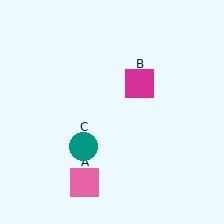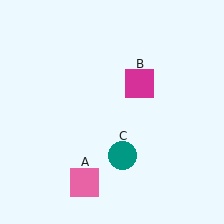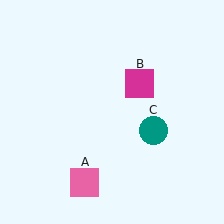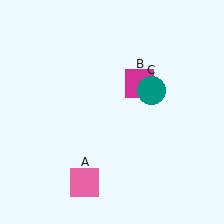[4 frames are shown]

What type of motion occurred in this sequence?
The teal circle (object C) rotated counterclockwise around the center of the scene.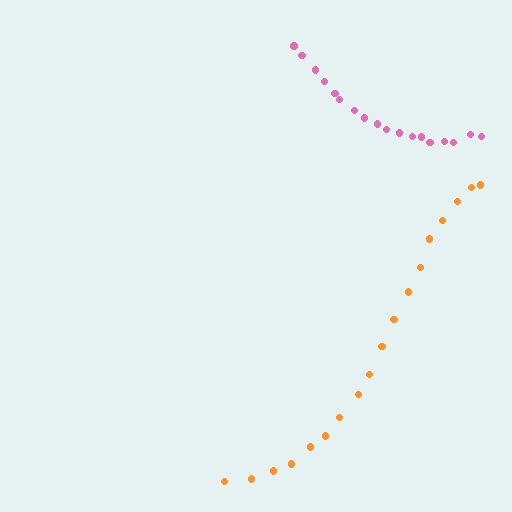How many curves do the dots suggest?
There are 2 distinct paths.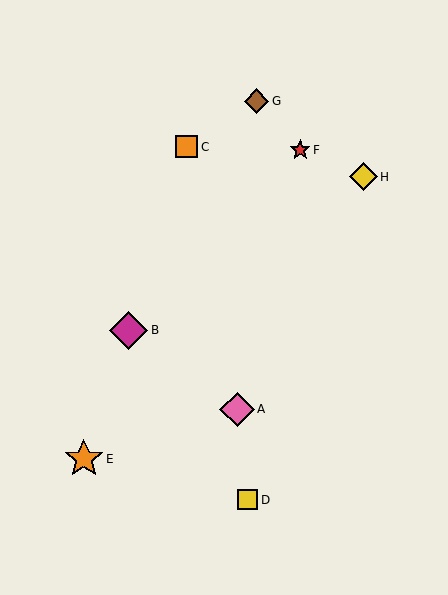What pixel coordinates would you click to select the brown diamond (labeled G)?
Click at (256, 101) to select the brown diamond G.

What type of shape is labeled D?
Shape D is a yellow square.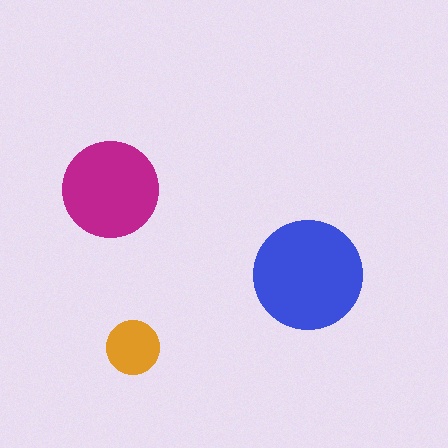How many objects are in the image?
There are 3 objects in the image.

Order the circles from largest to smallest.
the blue one, the magenta one, the orange one.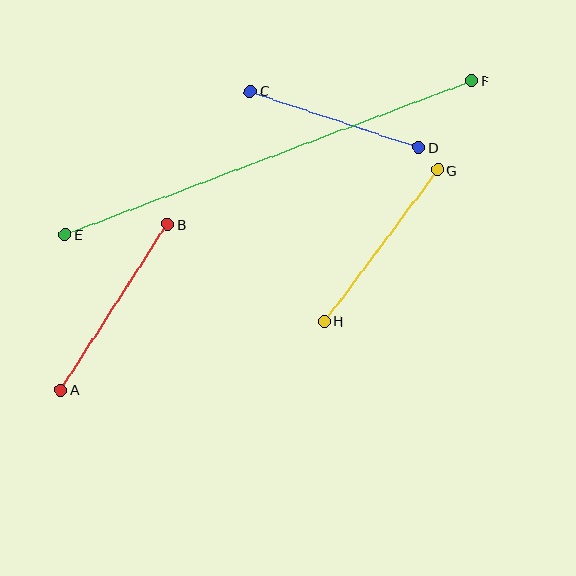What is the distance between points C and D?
The distance is approximately 177 pixels.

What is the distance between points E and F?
The distance is approximately 434 pixels.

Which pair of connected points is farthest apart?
Points E and F are farthest apart.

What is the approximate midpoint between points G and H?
The midpoint is at approximately (381, 246) pixels.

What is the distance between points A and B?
The distance is approximately 197 pixels.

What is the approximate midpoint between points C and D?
The midpoint is at approximately (334, 119) pixels.